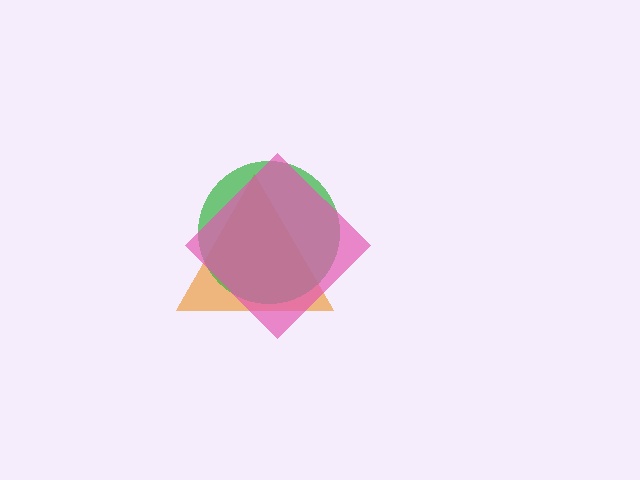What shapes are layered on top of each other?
The layered shapes are: an orange triangle, a green circle, a pink diamond.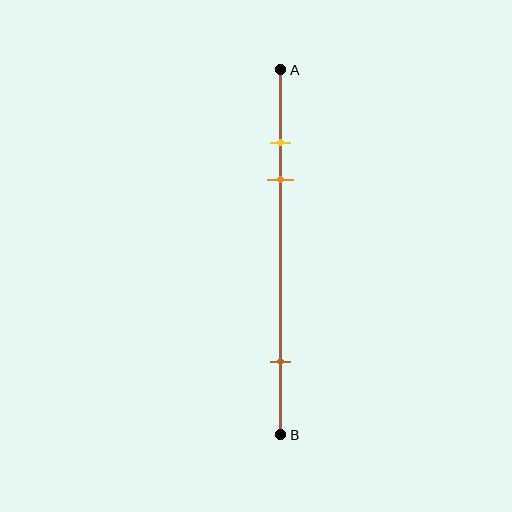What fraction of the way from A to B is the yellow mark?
The yellow mark is approximately 20% (0.2) of the way from A to B.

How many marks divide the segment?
There are 3 marks dividing the segment.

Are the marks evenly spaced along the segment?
No, the marks are not evenly spaced.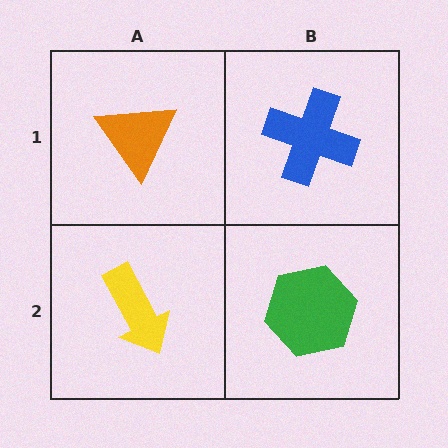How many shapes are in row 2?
2 shapes.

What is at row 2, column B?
A green hexagon.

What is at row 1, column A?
An orange triangle.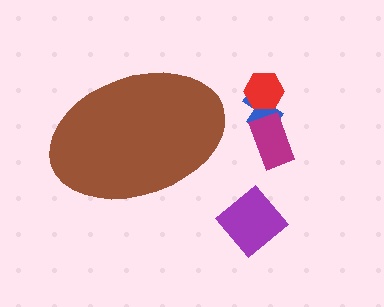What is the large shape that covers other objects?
A brown ellipse.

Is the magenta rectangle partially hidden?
No, the magenta rectangle is fully visible.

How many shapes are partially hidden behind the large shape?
0 shapes are partially hidden.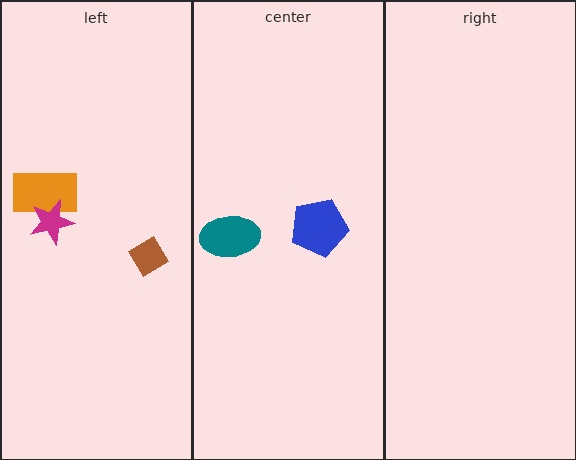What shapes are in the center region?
The blue pentagon, the teal ellipse.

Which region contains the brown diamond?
The left region.